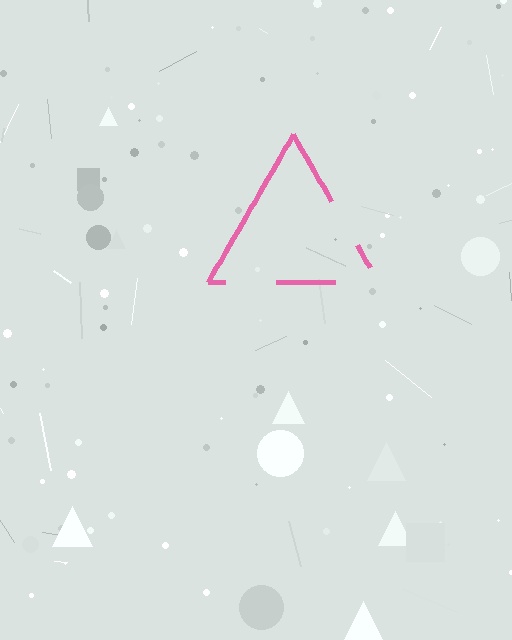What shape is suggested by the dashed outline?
The dashed outline suggests a triangle.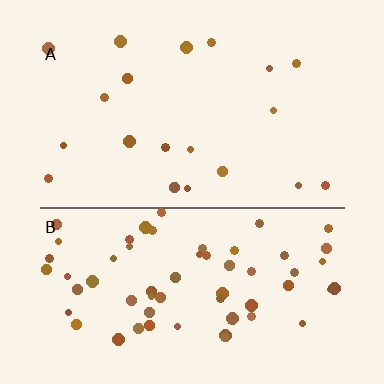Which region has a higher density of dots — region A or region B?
B (the bottom).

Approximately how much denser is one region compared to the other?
Approximately 3.2× — region B over region A.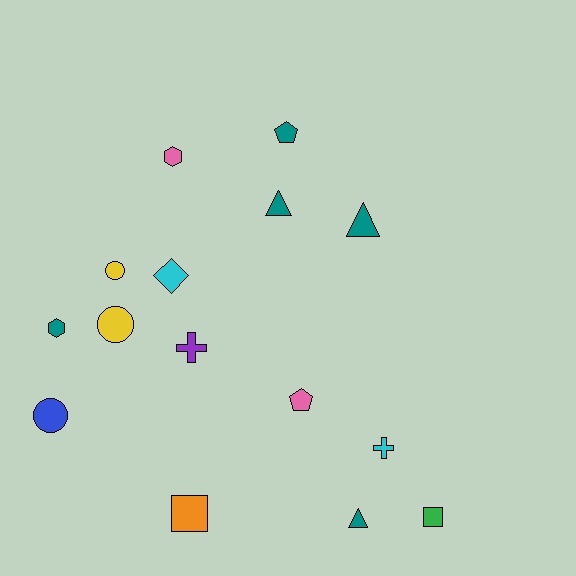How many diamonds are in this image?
There is 1 diamond.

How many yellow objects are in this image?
There are 2 yellow objects.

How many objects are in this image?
There are 15 objects.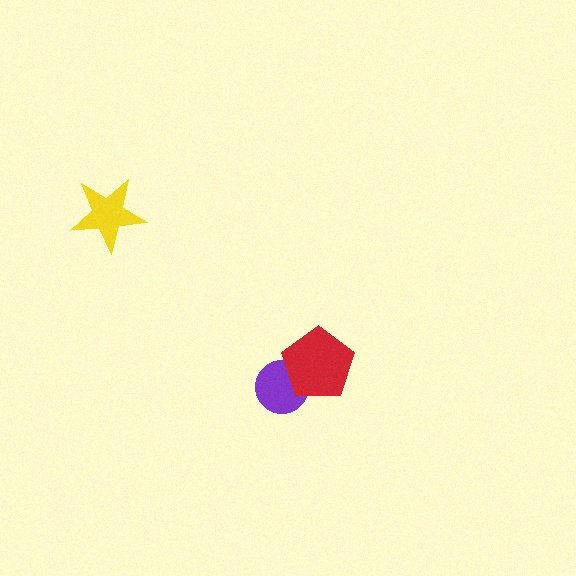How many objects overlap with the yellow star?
0 objects overlap with the yellow star.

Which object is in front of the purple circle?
The red pentagon is in front of the purple circle.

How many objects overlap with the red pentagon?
1 object overlaps with the red pentagon.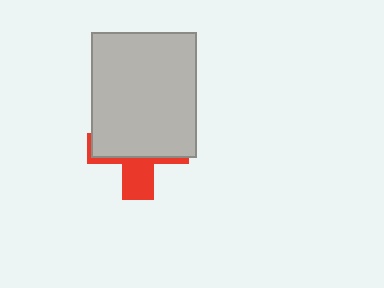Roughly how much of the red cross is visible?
A small part of it is visible (roughly 35%).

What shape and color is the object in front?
The object in front is a light gray rectangle.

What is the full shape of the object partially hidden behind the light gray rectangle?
The partially hidden object is a red cross.